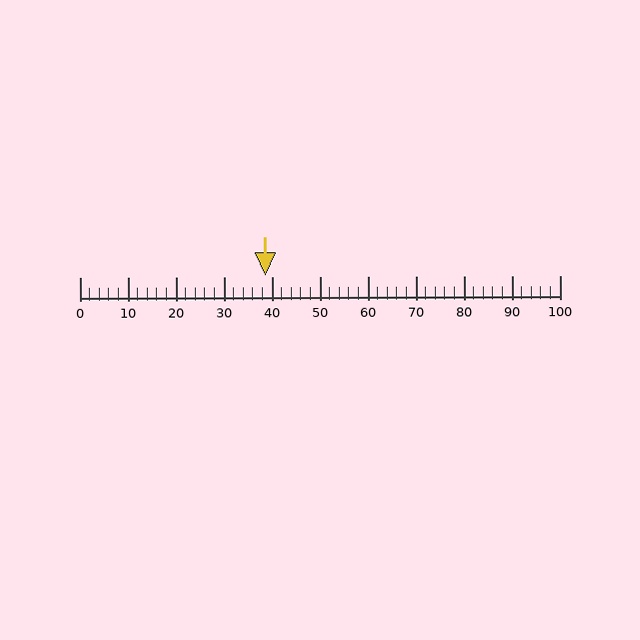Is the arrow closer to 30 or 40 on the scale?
The arrow is closer to 40.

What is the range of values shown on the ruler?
The ruler shows values from 0 to 100.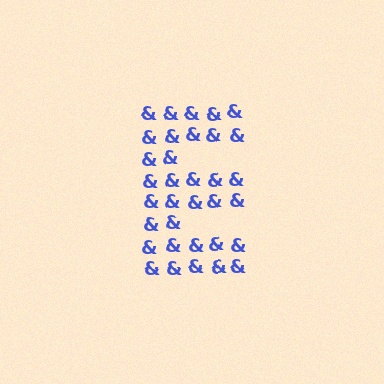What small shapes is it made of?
It is made of small ampersands.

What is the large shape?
The large shape is the letter E.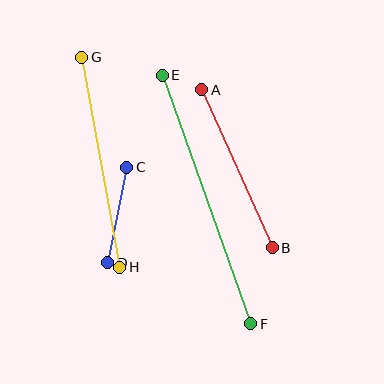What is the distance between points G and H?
The distance is approximately 214 pixels.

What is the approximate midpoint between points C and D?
The midpoint is at approximately (117, 215) pixels.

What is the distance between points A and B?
The distance is approximately 173 pixels.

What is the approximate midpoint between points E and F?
The midpoint is at approximately (207, 200) pixels.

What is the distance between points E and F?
The distance is approximately 263 pixels.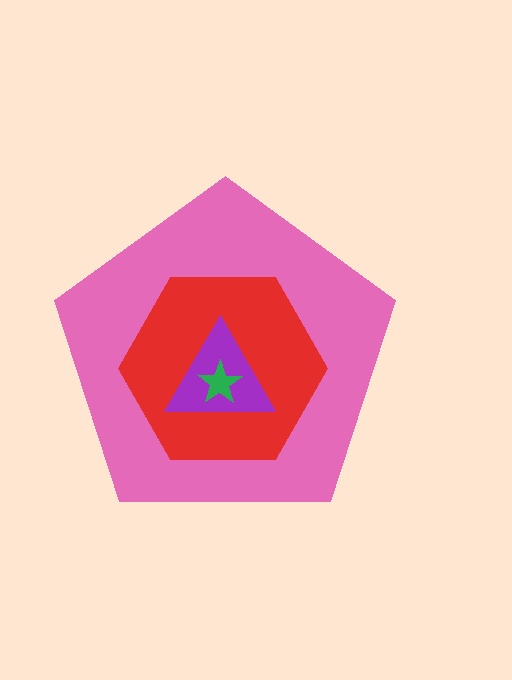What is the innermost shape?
The green star.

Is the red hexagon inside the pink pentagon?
Yes.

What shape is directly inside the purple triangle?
The green star.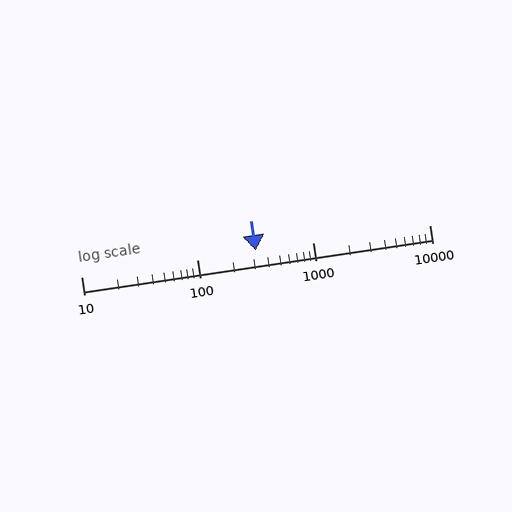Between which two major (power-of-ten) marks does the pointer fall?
The pointer is between 100 and 1000.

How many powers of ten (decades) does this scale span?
The scale spans 3 decades, from 10 to 10000.